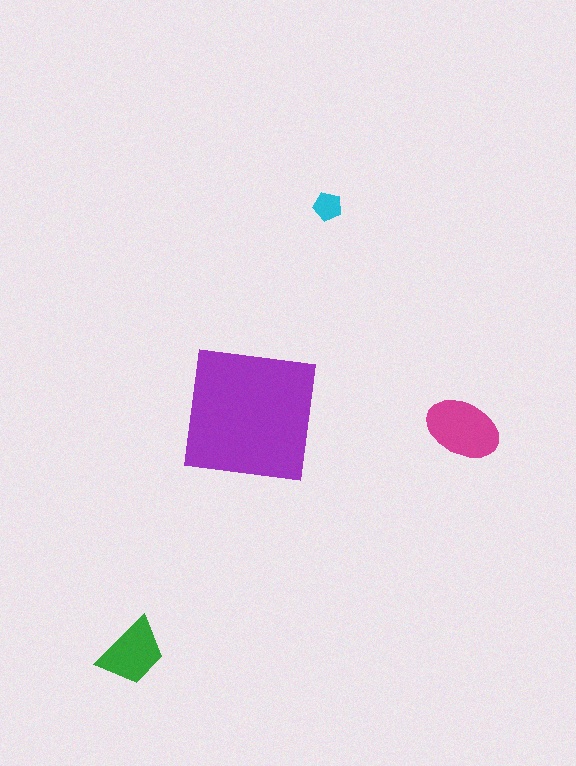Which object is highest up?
The cyan pentagon is topmost.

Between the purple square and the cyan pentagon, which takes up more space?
The purple square.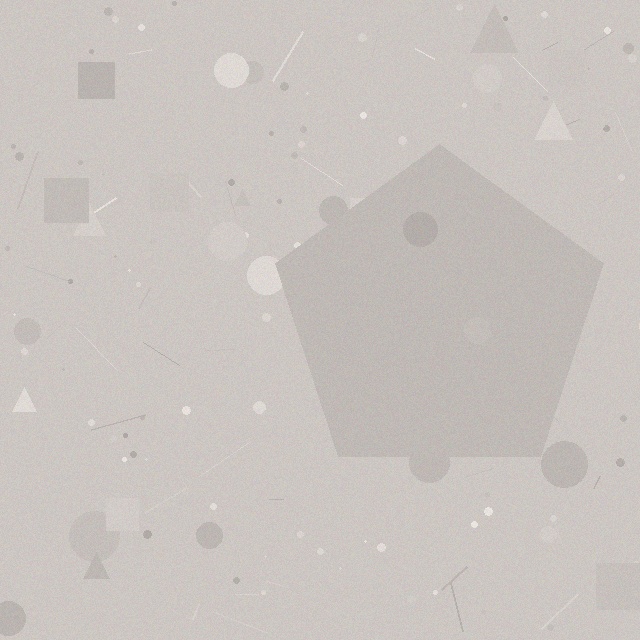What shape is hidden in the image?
A pentagon is hidden in the image.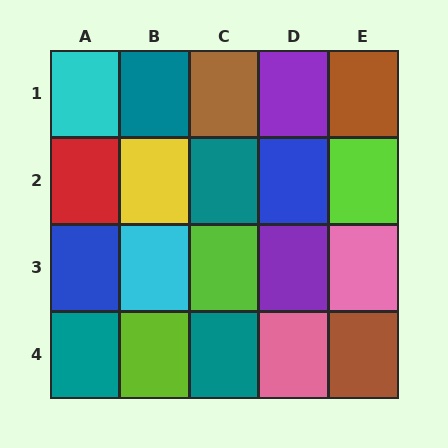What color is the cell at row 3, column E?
Pink.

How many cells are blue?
2 cells are blue.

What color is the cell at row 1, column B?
Teal.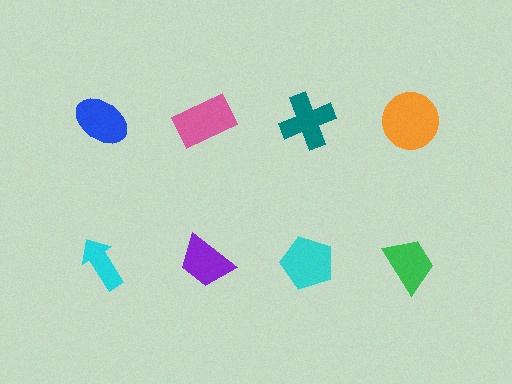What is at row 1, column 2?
A pink rectangle.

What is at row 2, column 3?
A cyan pentagon.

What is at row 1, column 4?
An orange circle.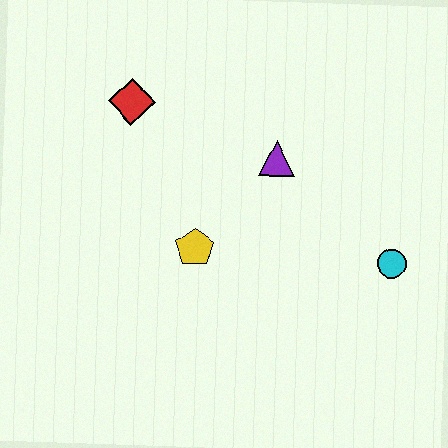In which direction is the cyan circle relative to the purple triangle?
The cyan circle is to the right of the purple triangle.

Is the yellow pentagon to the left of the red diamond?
No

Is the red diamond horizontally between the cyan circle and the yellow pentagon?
No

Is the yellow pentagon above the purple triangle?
No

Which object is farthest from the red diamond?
The cyan circle is farthest from the red diamond.